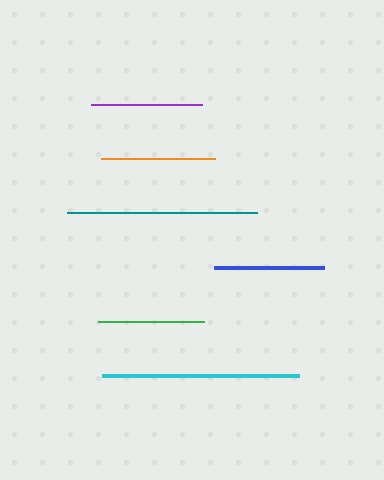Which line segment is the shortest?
The green line is the shortest at approximately 106 pixels.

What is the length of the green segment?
The green segment is approximately 106 pixels long.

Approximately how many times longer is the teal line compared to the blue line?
The teal line is approximately 1.7 times the length of the blue line.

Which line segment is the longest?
The cyan line is the longest at approximately 197 pixels.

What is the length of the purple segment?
The purple segment is approximately 112 pixels long.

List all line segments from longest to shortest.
From longest to shortest: cyan, teal, orange, purple, blue, green.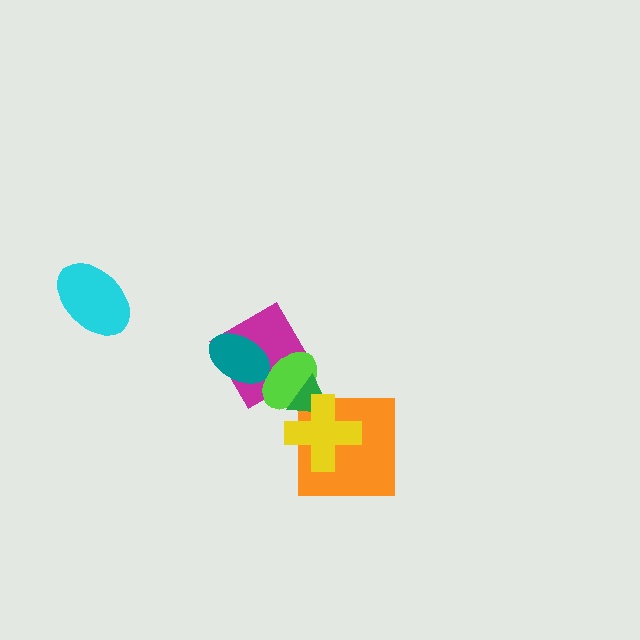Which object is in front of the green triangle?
The yellow cross is in front of the green triangle.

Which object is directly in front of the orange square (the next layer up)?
The green triangle is directly in front of the orange square.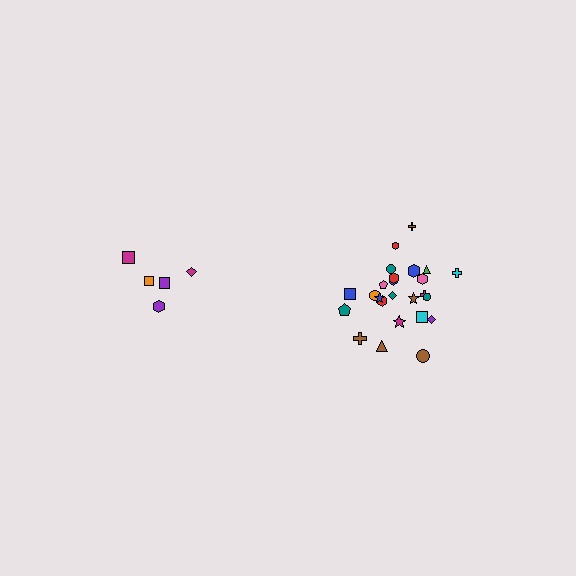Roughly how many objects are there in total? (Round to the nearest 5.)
Roughly 30 objects in total.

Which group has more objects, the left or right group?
The right group.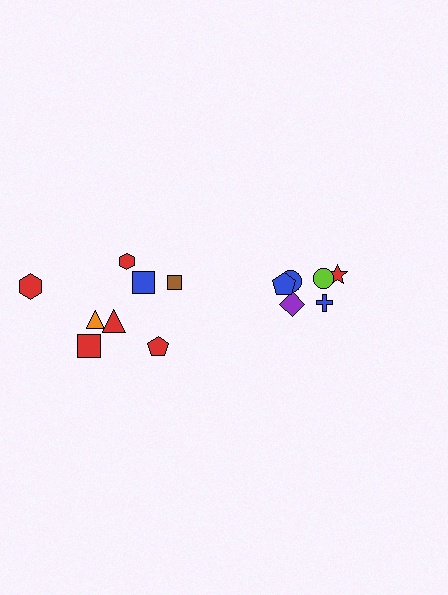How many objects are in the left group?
There are 8 objects.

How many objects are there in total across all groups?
There are 14 objects.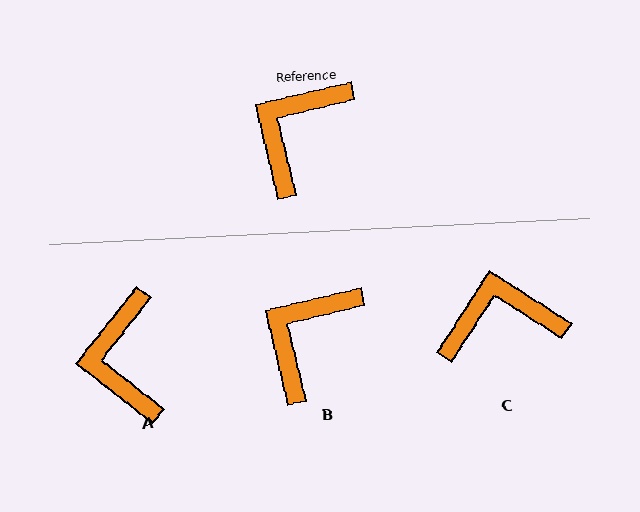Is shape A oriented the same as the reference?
No, it is off by about 38 degrees.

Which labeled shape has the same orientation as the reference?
B.